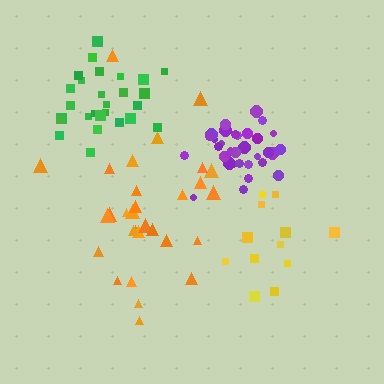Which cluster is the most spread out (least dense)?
Yellow.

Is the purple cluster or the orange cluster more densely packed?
Purple.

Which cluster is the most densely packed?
Purple.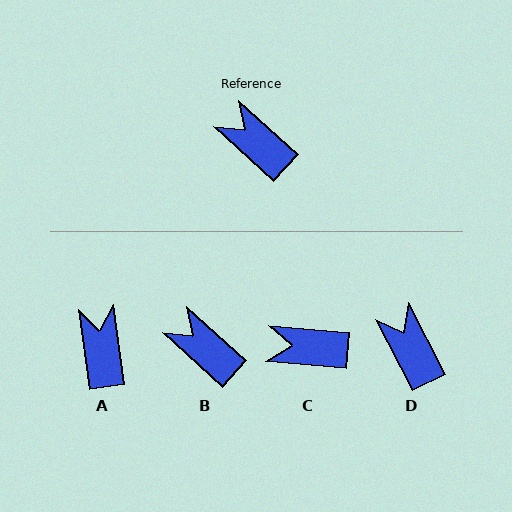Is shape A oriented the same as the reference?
No, it is off by about 40 degrees.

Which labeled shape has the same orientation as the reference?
B.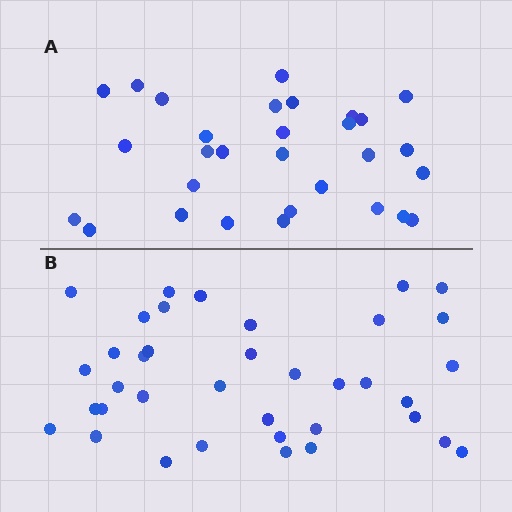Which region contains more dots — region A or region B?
Region B (the bottom region) has more dots.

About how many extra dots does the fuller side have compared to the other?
Region B has roughly 8 or so more dots than region A.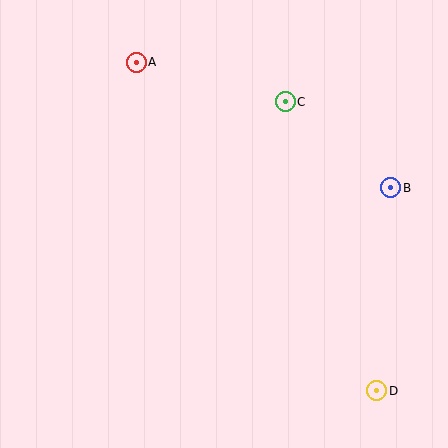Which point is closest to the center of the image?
Point C at (285, 102) is closest to the center.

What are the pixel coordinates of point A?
Point A is at (136, 62).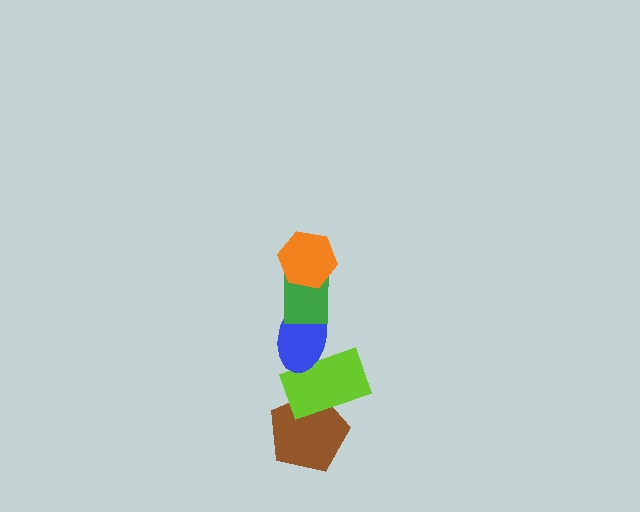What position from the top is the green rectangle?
The green rectangle is 2nd from the top.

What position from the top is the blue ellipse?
The blue ellipse is 3rd from the top.